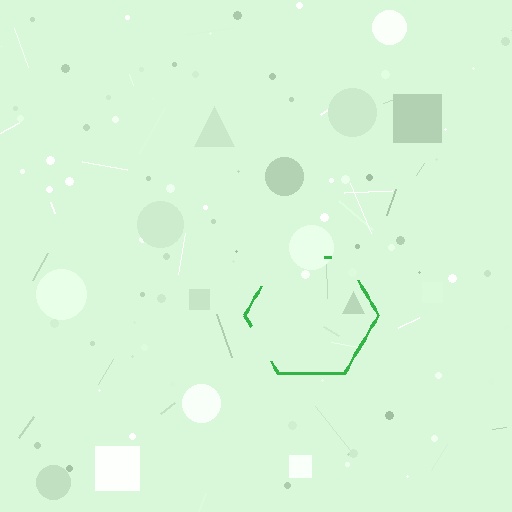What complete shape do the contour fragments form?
The contour fragments form a hexagon.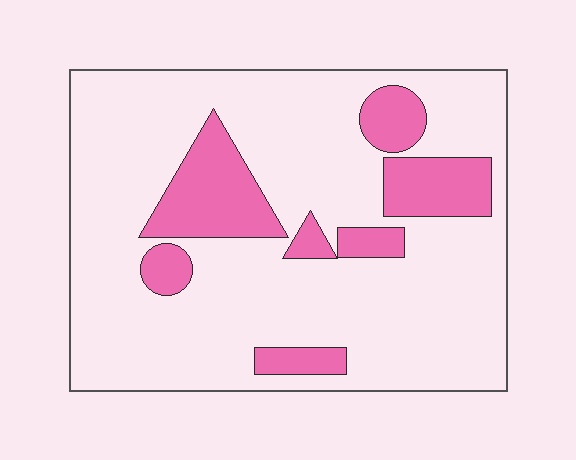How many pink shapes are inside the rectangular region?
7.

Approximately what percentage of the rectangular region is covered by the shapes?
Approximately 20%.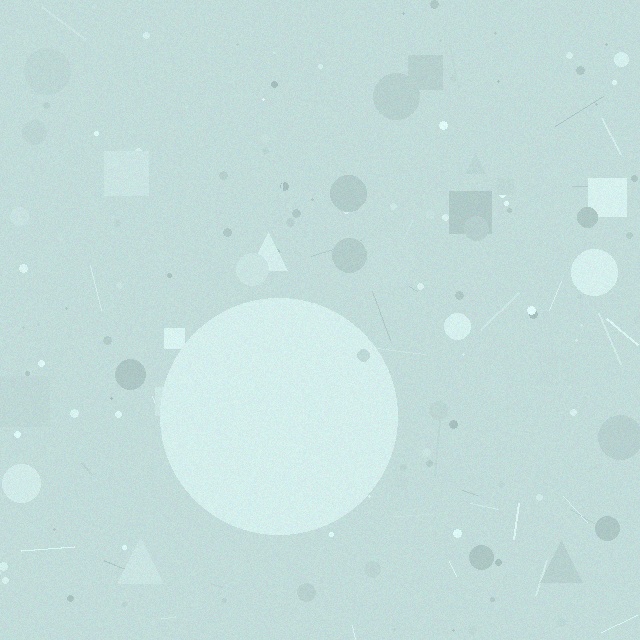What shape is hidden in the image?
A circle is hidden in the image.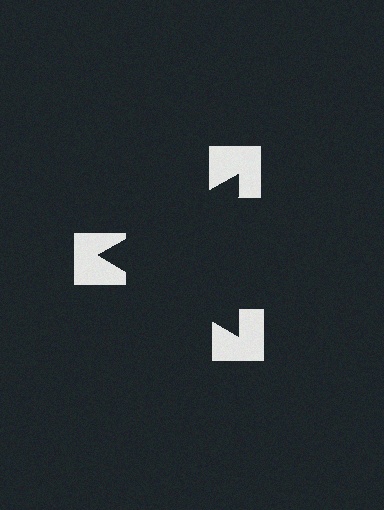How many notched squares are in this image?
There are 3 — one at each vertex of the illusory triangle.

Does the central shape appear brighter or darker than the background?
It typically appears slightly darker than the background, even though no actual brightness change is drawn.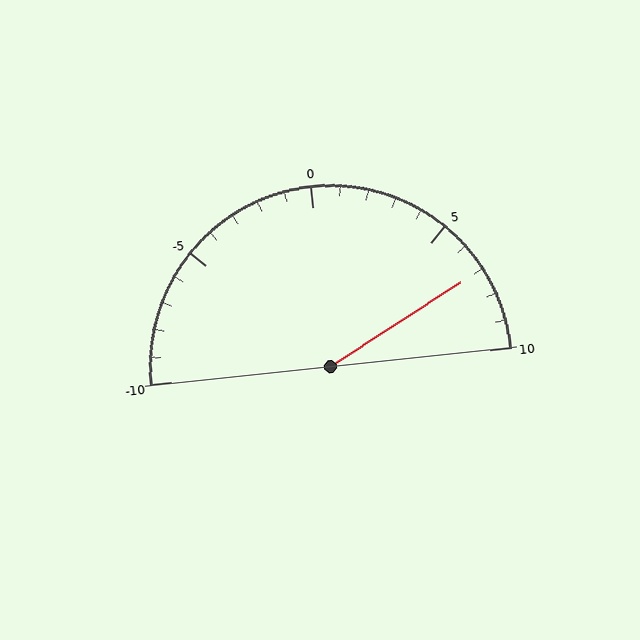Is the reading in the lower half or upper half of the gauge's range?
The reading is in the upper half of the range (-10 to 10).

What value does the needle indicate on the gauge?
The needle indicates approximately 7.